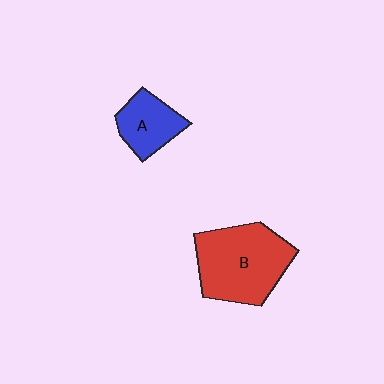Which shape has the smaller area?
Shape A (blue).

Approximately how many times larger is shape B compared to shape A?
Approximately 2.0 times.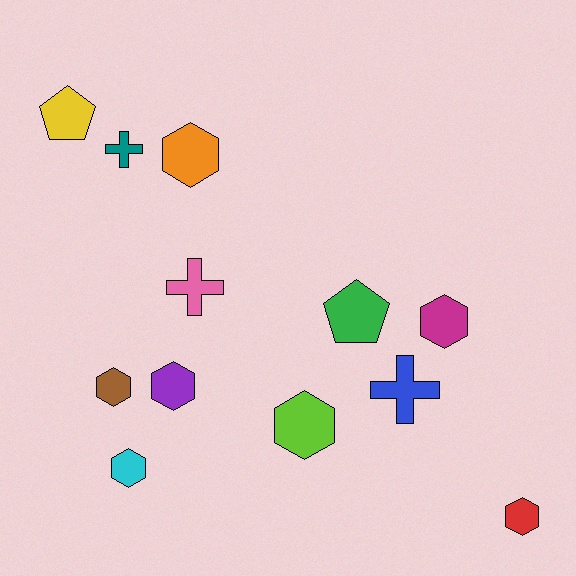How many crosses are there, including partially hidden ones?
There are 3 crosses.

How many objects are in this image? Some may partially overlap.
There are 12 objects.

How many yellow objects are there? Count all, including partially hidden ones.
There is 1 yellow object.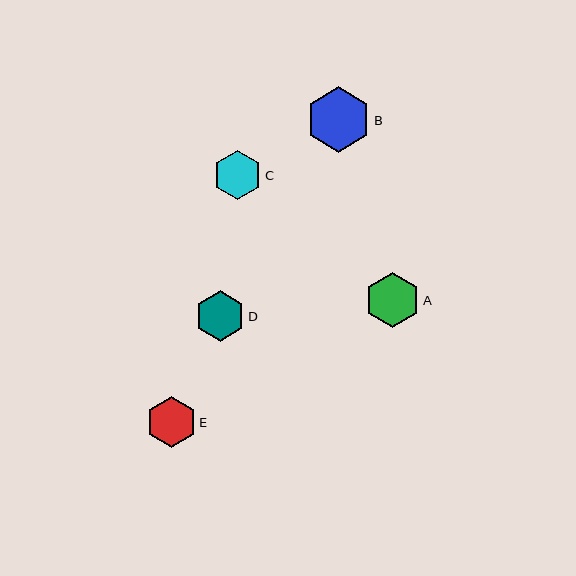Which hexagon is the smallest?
Hexagon C is the smallest with a size of approximately 49 pixels.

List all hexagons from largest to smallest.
From largest to smallest: B, A, E, D, C.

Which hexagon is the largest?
Hexagon B is the largest with a size of approximately 65 pixels.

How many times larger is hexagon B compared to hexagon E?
Hexagon B is approximately 1.3 times the size of hexagon E.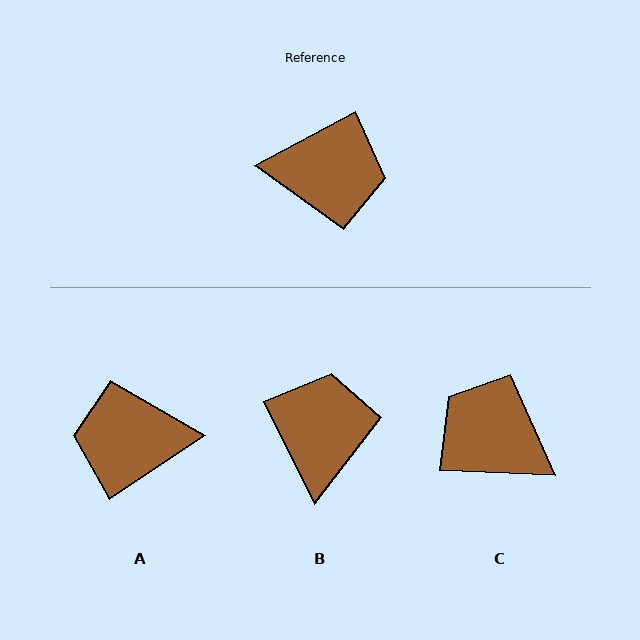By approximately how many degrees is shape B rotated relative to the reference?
Approximately 88 degrees counter-clockwise.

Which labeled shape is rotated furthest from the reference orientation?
A, about 175 degrees away.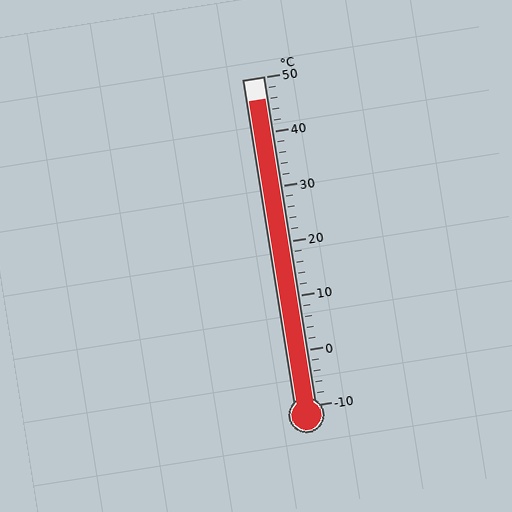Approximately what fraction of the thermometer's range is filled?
The thermometer is filled to approximately 95% of its range.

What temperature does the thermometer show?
The thermometer shows approximately 46°C.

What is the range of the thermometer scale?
The thermometer scale ranges from -10°C to 50°C.